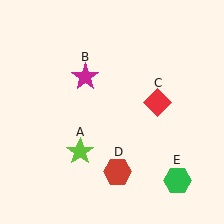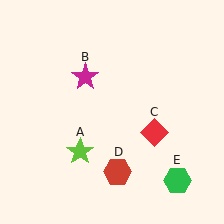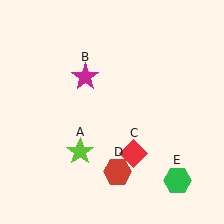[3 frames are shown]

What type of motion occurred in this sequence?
The red diamond (object C) rotated clockwise around the center of the scene.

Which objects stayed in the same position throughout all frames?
Lime star (object A) and magenta star (object B) and red hexagon (object D) and green hexagon (object E) remained stationary.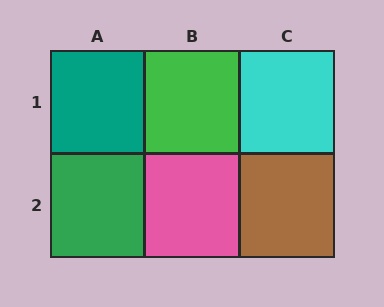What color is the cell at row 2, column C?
Brown.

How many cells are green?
2 cells are green.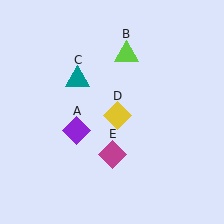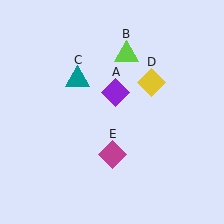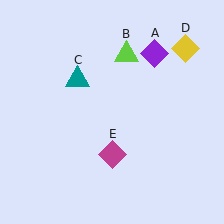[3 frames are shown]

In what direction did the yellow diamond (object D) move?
The yellow diamond (object D) moved up and to the right.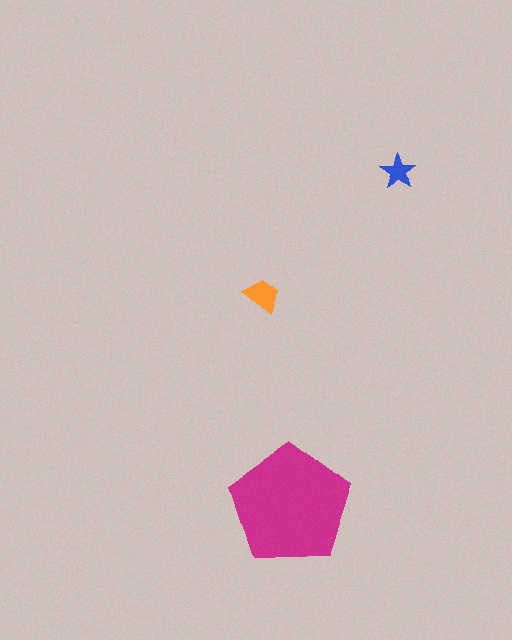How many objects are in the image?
There are 3 objects in the image.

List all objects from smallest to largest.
The blue star, the orange trapezoid, the magenta pentagon.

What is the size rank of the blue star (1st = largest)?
3rd.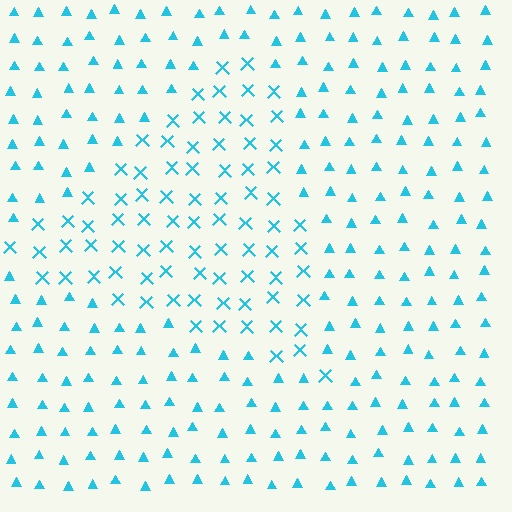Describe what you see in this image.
The image is filled with small cyan elements arranged in a uniform grid. A triangle-shaped region contains X marks, while the surrounding area contains triangles. The boundary is defined purely by the change in element shape.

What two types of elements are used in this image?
The image uses X marks inside the triangle region and triangles outside it.